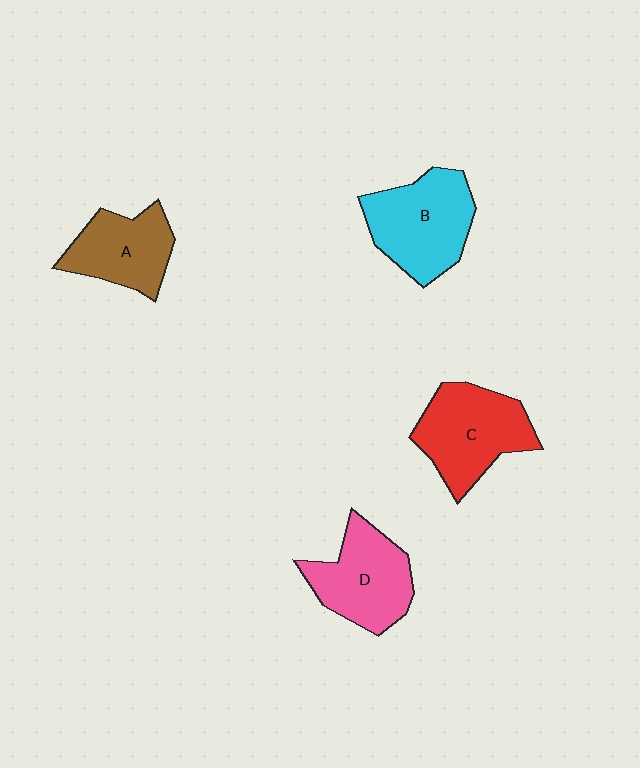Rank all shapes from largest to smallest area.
From largest to smallest: B (cyan), C (red), D (pink), A (brown).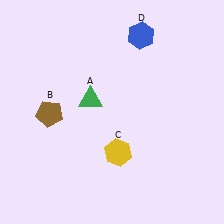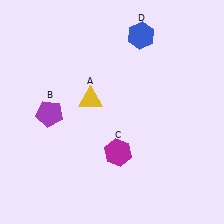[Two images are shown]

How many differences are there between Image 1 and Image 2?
There are 3 differences between the two images.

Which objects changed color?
A changed from green to yellow. B changed from brown to purple. C changed from yellow to magenta.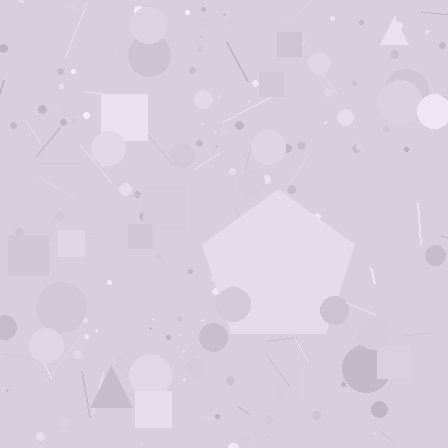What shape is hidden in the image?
A pentagon is hidden in the image.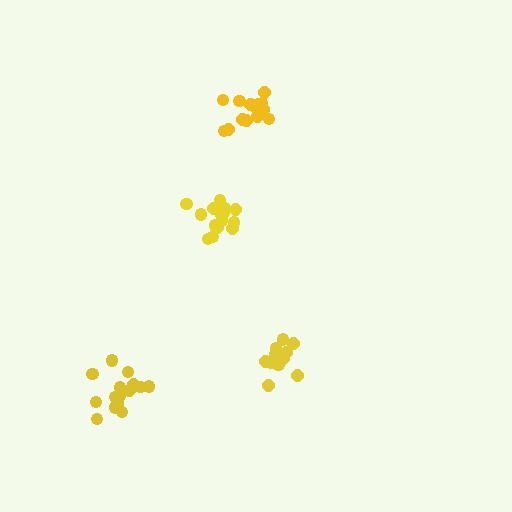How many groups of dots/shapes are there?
There are 4 groups.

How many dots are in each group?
Group 1: 14 dots, Group 2: 16 dots, Group 3: 14 dots, Group 4: 16 dots (60 total).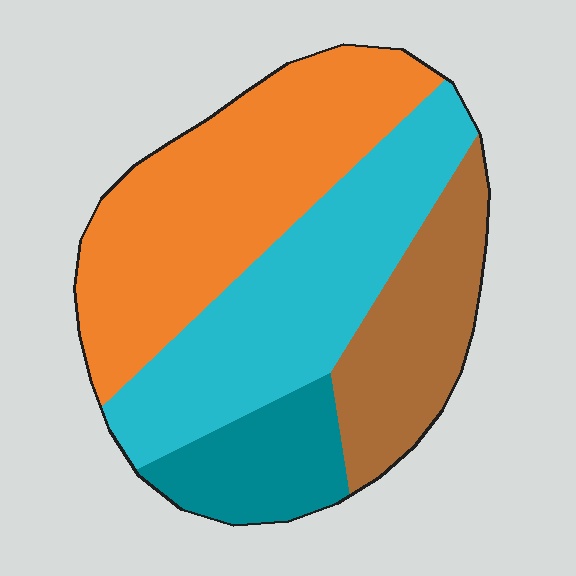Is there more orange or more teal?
Orange.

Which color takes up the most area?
Orange, at roughly 35%.